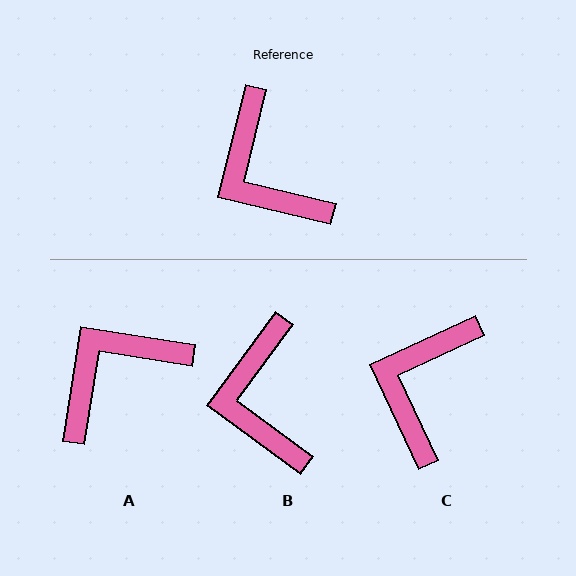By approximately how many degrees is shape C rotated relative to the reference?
Approximately 52 degrees clockwise.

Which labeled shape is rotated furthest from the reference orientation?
A, about 85 degrees away.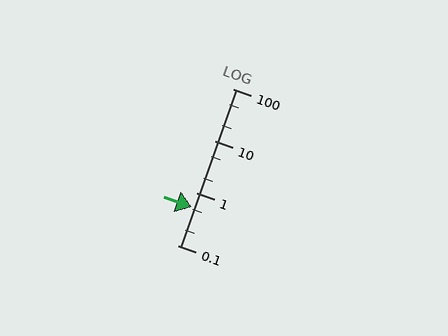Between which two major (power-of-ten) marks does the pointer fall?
The pointer is between 0.1 and 1.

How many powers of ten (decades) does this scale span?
The scale spans 3 decades, from 0.1 to 100.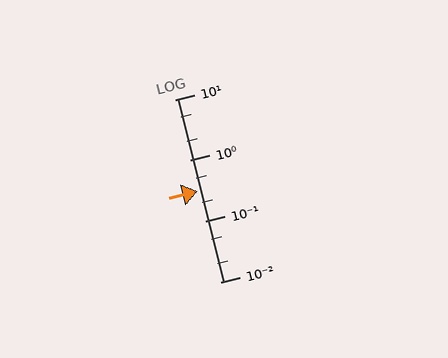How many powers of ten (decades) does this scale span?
The scale spans 3 decades, from 0.01 to 10.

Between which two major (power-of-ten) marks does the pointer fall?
The pointer is between 0.1 and 1.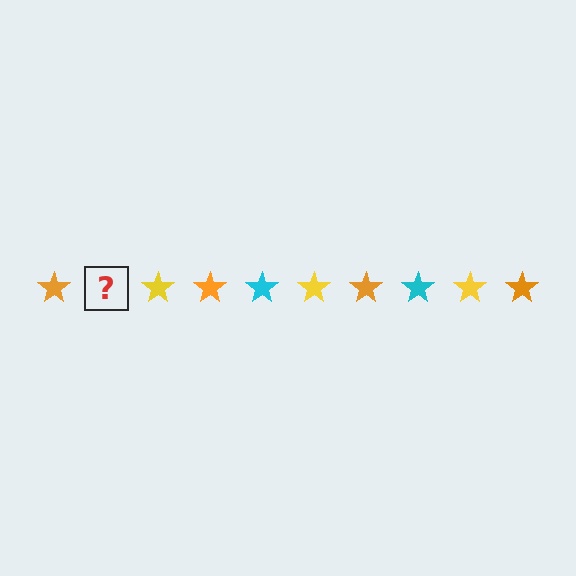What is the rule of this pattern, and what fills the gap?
The rule is that the pattern cycles through orange, cyan, yellow stars. The gap should be filled with a cyan star.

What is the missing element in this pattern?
The missing element is a cyan star.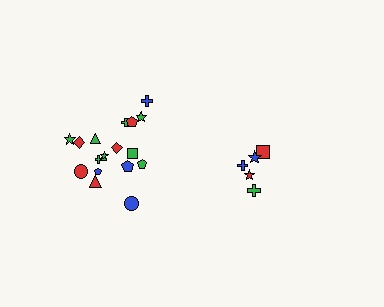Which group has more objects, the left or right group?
The left group.